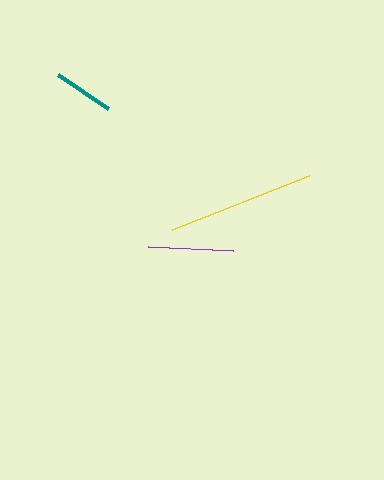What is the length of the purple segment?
The purple segment is approximately 85 pixels long.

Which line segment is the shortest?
The teal line is the shortest at approximately 61 pixels.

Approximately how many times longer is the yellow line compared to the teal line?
The yellow line is approximately 2.4 times the length of the teal line.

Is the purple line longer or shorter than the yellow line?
The yellow line is longer than the purple line.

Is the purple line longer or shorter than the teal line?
The purple line is longer than the teal line.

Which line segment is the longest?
The yellow line is the longest at approximately 148 pixels.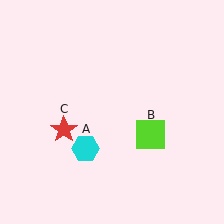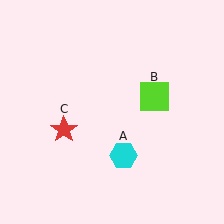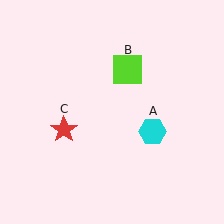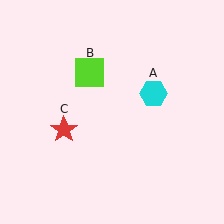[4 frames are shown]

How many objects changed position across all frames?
2 objects changed position: cyan hexagon (object A), lime square (object B).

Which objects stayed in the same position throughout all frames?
Red star (object C) remained stationary.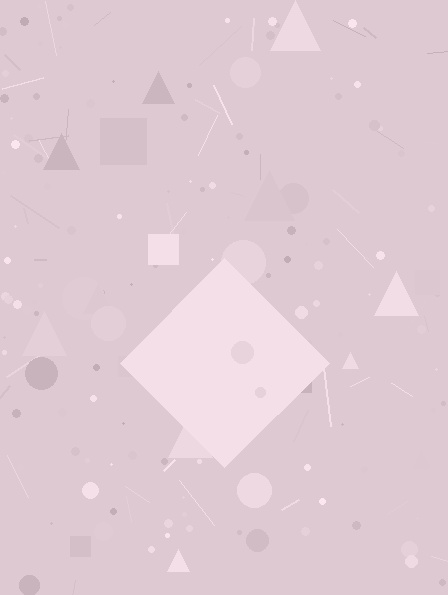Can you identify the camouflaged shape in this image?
The camouflaged shape is a diamond.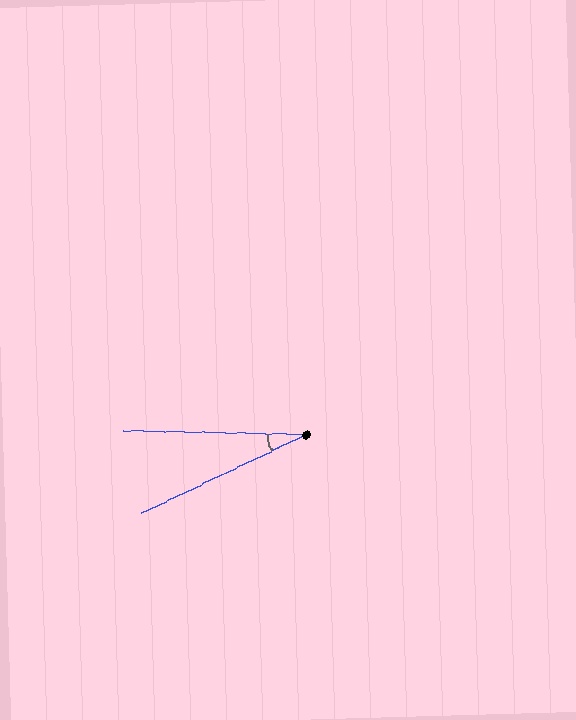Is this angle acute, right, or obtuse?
It is acute.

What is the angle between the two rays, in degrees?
Approximately 27 degrees.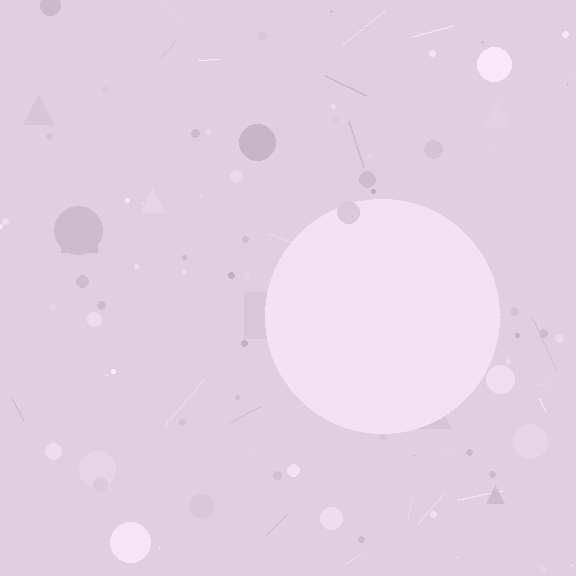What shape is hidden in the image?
A circle is hidden in the image.